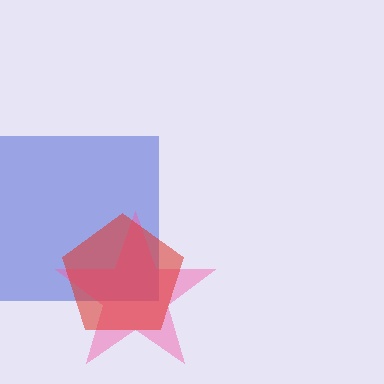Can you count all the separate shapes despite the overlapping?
Yes, there are 3 separate shapes.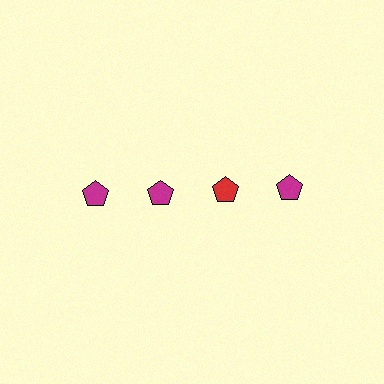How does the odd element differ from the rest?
It has a different color: red instead of magenta.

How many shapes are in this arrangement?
There are 4 shapes arranged in a grid pattern.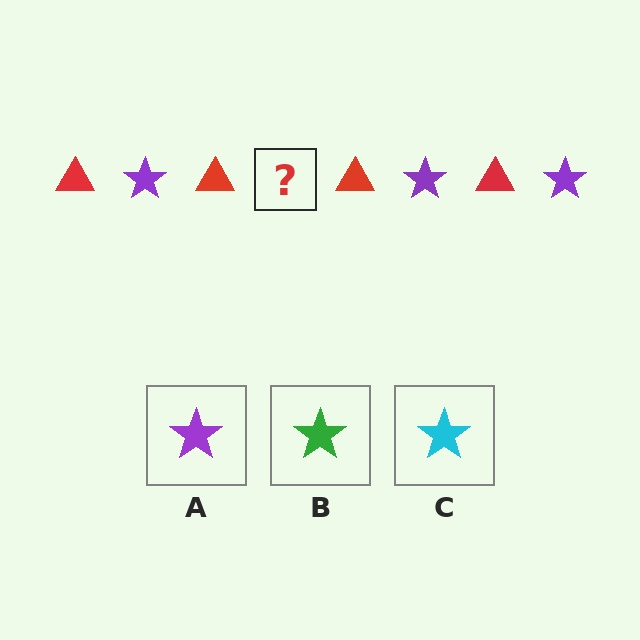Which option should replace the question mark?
Option A.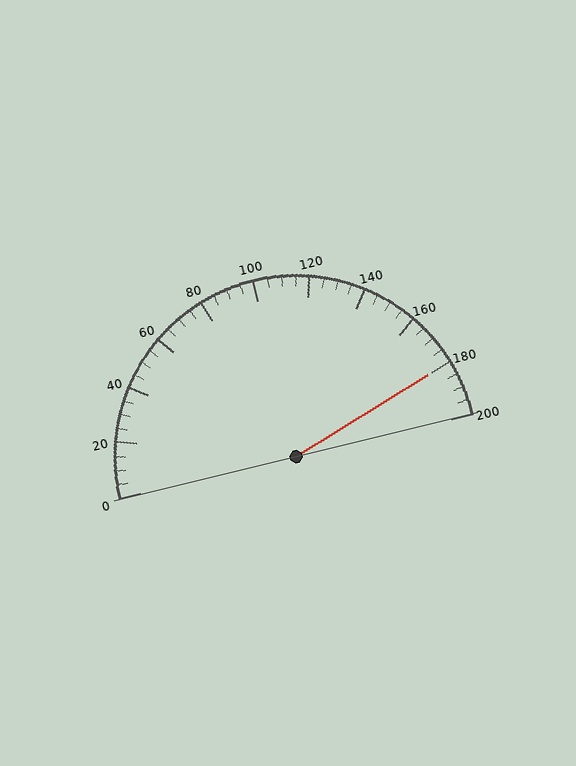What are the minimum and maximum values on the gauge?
The gauge ranges from 0 to 200.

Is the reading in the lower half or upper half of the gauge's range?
The reading is in the upper half of the range (0 to 200).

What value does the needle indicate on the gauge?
The needle indicates approximately 180.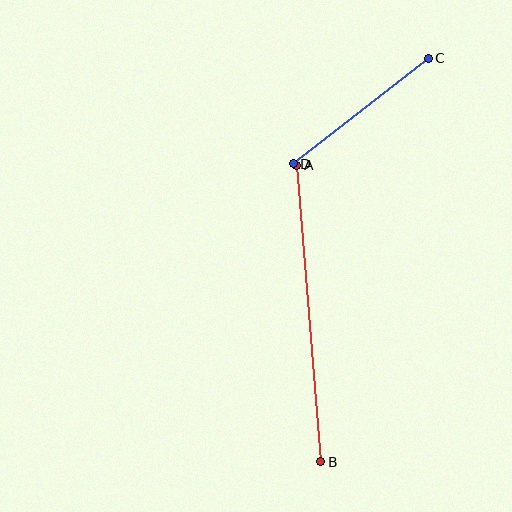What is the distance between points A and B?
The distance is approximately 297 pixels.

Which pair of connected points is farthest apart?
Points A and B are farthest apart.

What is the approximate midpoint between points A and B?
The midpoint is at approximately (309, 314) pixels.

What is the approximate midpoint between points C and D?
The midpoint is at approximately (361, 111) pixels.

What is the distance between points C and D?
The distance is approximately 171 pixels.